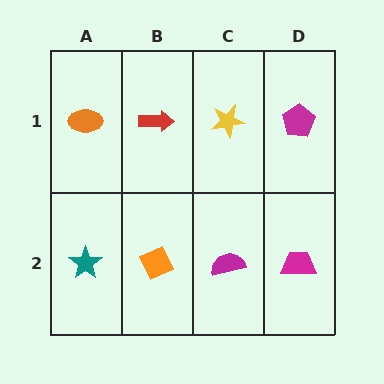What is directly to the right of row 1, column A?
A red arrow.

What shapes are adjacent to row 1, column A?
A teal star (row 2, column A), a red arrow (row 1, column B).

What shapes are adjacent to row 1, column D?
A magenta trapezoid (row 2, column D), a yellow star (row 1, column C).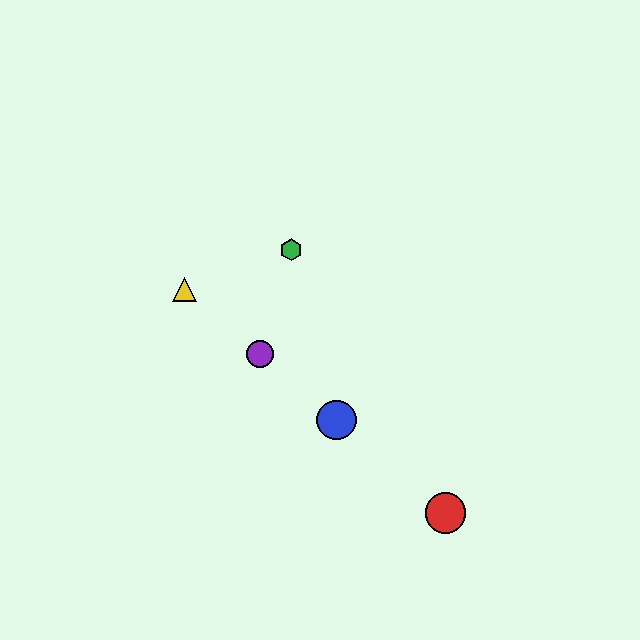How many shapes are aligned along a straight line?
4 shapes (the red circle, the blue circle, the yellow triangle, the purple circle) are aligned along a straight line.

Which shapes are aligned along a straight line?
The red circle, the blue circle, the yellow triangle, the purple circle are aligned along a straight line.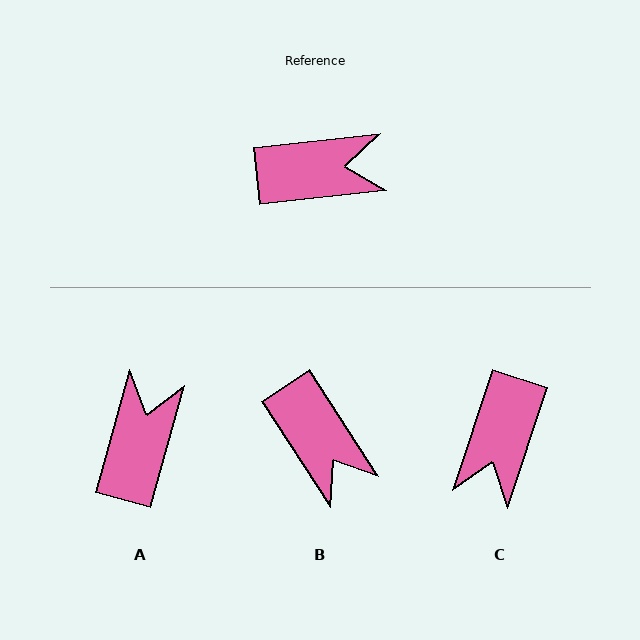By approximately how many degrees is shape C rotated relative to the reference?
Approximately 114 degrees clockwise.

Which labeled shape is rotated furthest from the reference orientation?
C, about 114 degrees away.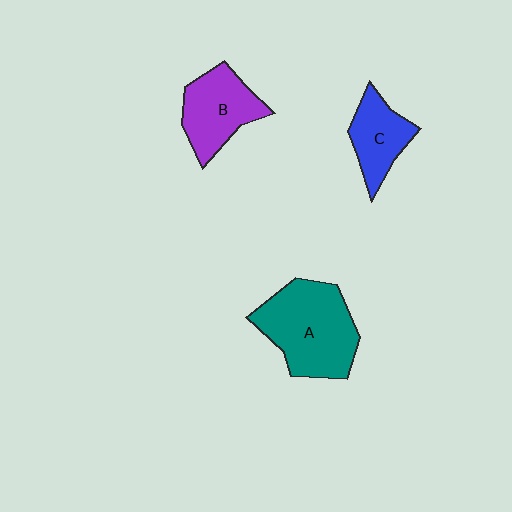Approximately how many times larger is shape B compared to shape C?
Approximately 1.3 times.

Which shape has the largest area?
Shape A (teal).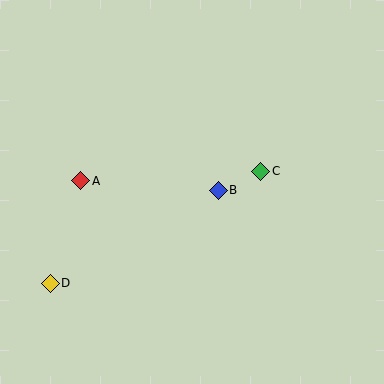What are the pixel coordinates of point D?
Point D is at (50, 283).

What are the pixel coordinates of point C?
Point C is at (261, 171).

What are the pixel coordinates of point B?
Point B is at (218, 190).